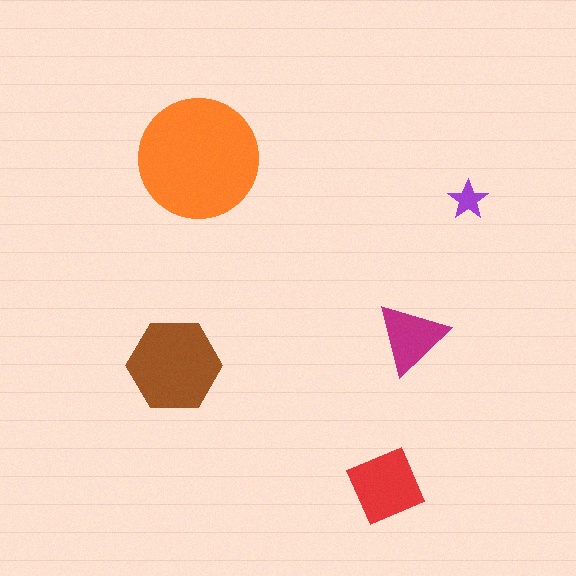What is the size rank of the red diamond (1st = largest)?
3rd.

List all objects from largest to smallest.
The orange circle, the brown hexagon, the red diamond, the magenta triangle, the purple star.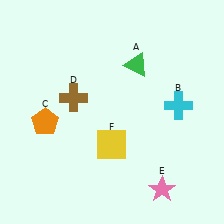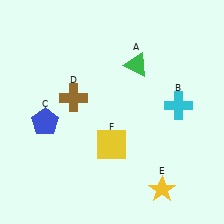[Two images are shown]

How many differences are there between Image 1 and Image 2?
There are 2 differences between the two images.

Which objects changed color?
C changed from orange to blue. E changed from pink to yellow.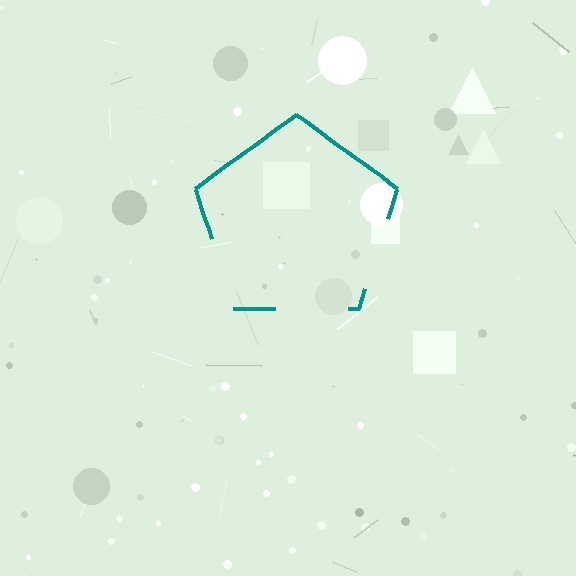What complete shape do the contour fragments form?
The contour fragments form a pentagon.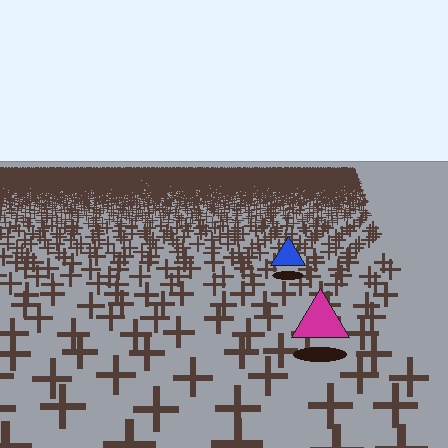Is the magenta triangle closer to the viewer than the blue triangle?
Yes. The magenta triangle is closer — you can tell from the texture gradient: the ground texture is coarser near it.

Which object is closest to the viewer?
The magenta triangle is closest. The texture marks near it are larger and more spread out.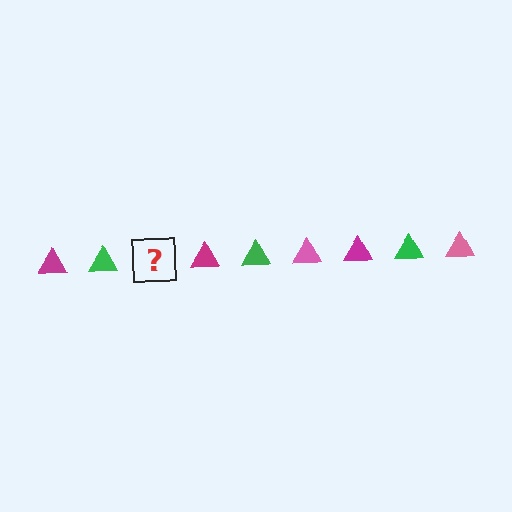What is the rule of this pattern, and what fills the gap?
The rule is that the pattern cycles through magenta, green, pink triangles. The gap should be filled with a pink triangle.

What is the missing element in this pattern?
The missing element is a pink triangle.